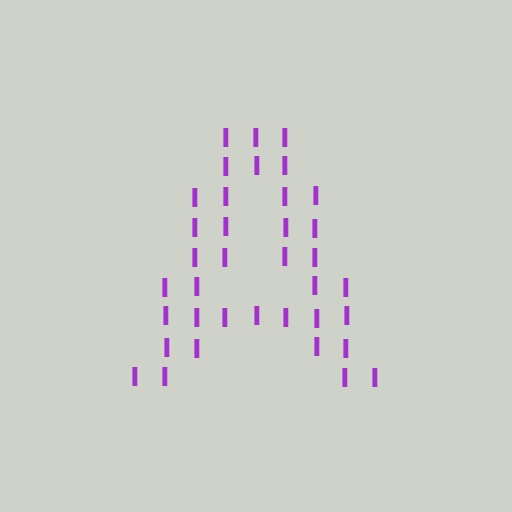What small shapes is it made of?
It is made of small letter I's.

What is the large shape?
The large shape is the letter A.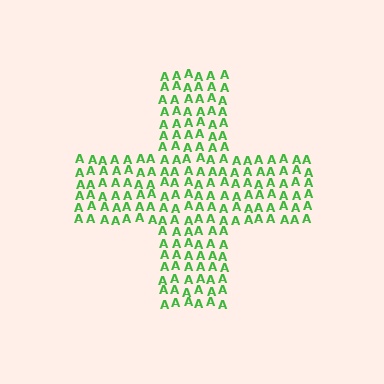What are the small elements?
The small elements are letter A's.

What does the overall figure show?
The overall figure shows a cross.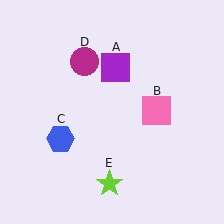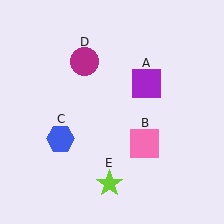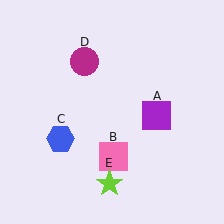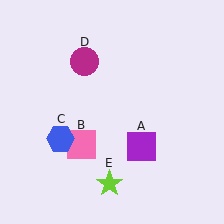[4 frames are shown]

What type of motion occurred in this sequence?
The purple square (object A), pink square (object B) rotated clockwise around the center of the scene.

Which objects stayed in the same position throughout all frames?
Blue hexagon (object C) and magenta circle (object D) and lime star (object E) remained stationary.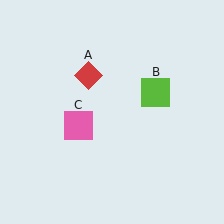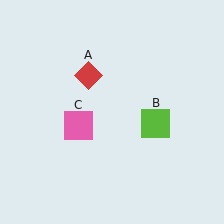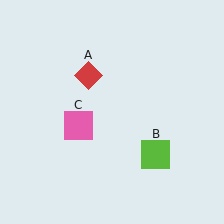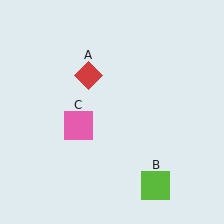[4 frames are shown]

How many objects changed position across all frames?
1 object changed position: lime square (object B).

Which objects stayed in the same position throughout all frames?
Red diamond (object A) and pink square (object C) remained stationary.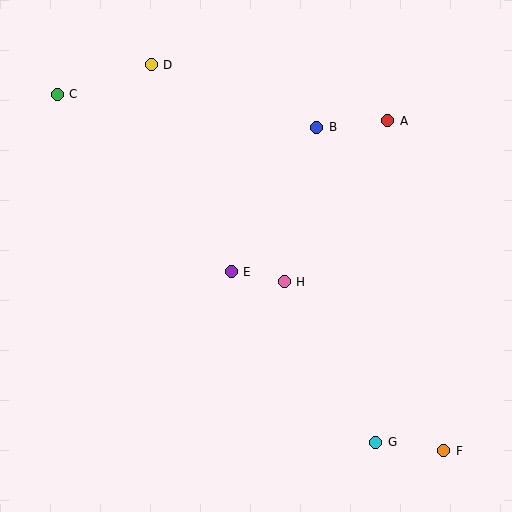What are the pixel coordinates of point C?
Point C is at (57, 94).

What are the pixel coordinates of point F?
Point F is at (444, 451).